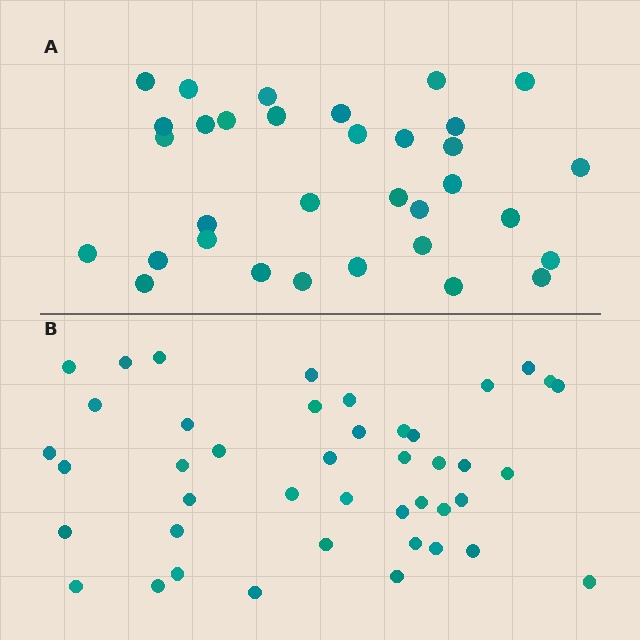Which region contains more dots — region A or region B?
Region B (the bottom region) has more dots.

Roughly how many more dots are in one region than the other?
Region B has roughly 10 or so more dots than region A.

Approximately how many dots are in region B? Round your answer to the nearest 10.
About 40 dots. (The exact count is 43, which rounds to 40.)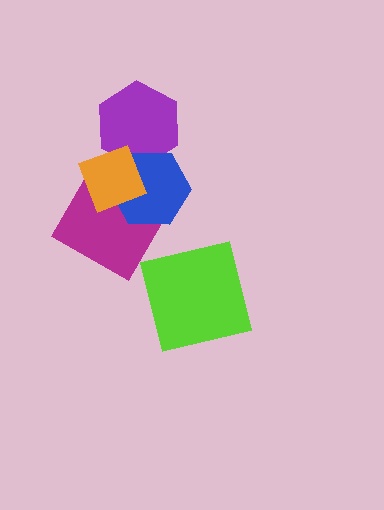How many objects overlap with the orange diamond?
3 objects overlap with the orange diamond.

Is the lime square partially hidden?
No, no other shape covers it.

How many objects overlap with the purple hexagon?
2 objects overlap with the purple hexagon.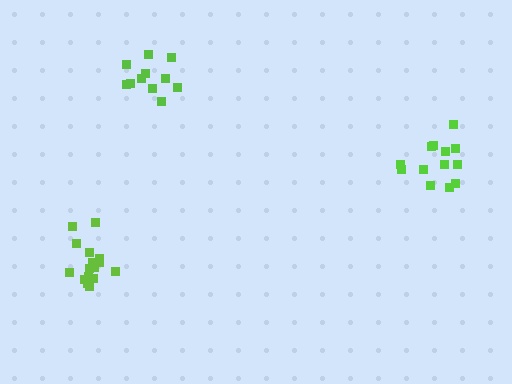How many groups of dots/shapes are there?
There are 3 groups.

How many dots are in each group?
Group 1: 11 dots, Group 2: 13 dots, Group 3: 17 dots (41 total).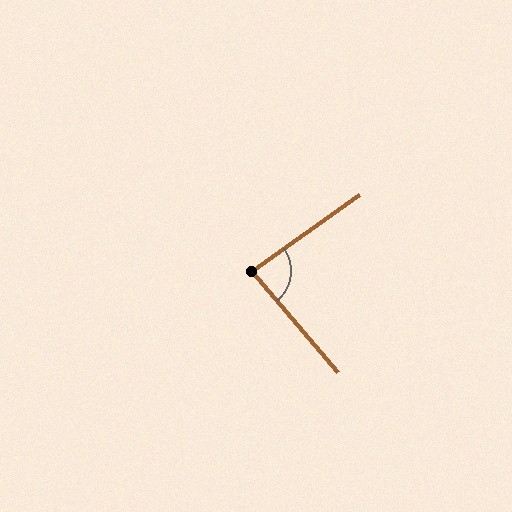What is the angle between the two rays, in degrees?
Approximately 86 degrees.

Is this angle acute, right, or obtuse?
It is approximately a right angle.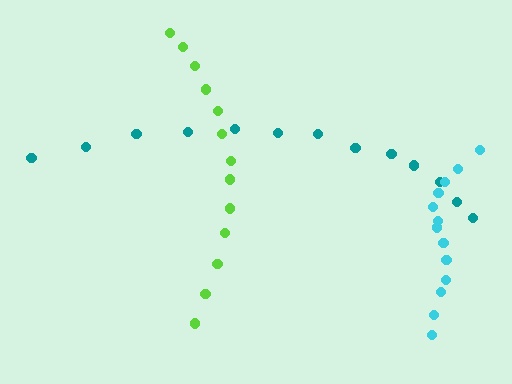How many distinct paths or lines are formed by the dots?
There are 3 distinct paths.